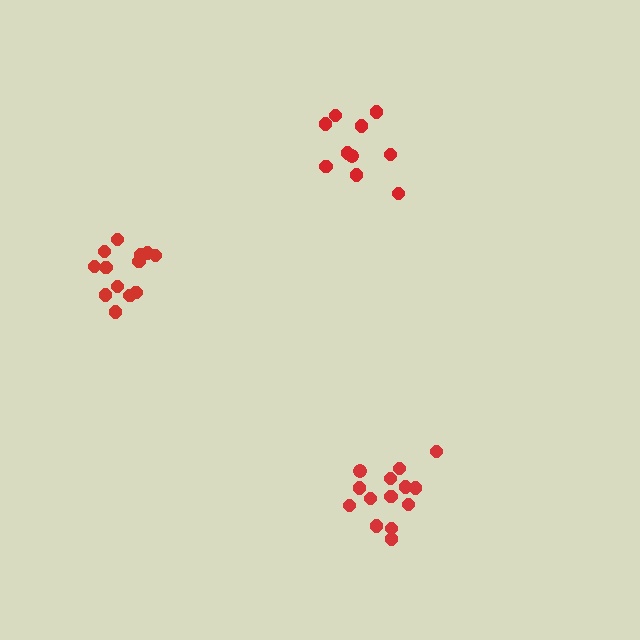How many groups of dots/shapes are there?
There are 3 groups.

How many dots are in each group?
Group 1: 10 dots, Group 2: 13 dots, Group 3: 14 dots (37 total).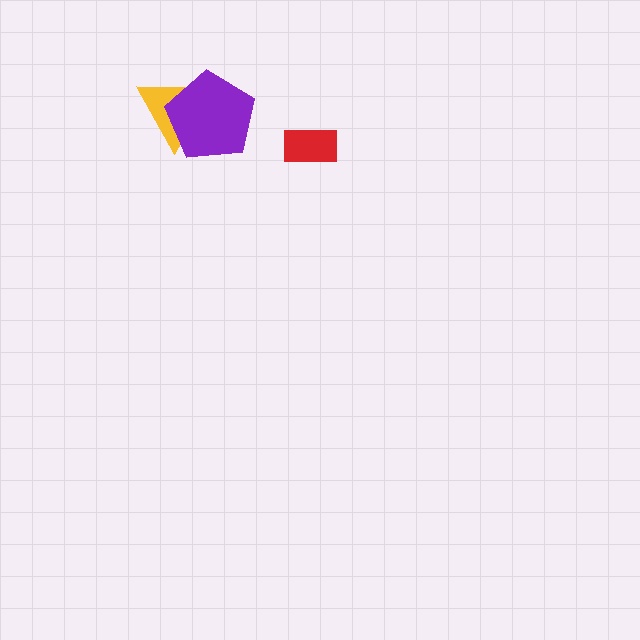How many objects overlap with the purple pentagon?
1 object overlaps with the purple pentagon.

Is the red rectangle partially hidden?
No, no other shape covers it.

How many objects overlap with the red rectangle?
0 objects overlap with the red rectangle.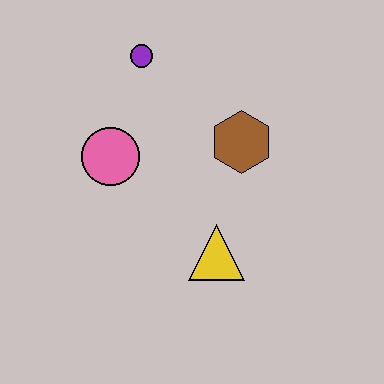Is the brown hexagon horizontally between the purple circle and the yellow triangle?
No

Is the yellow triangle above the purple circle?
No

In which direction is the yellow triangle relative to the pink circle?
The yellow triangle is to the right of the pink circle.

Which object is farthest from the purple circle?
The yellow triangle is farthest from the purple circle.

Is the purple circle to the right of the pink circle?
Yes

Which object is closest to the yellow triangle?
The brown hexagon is closest to the yellow triangle.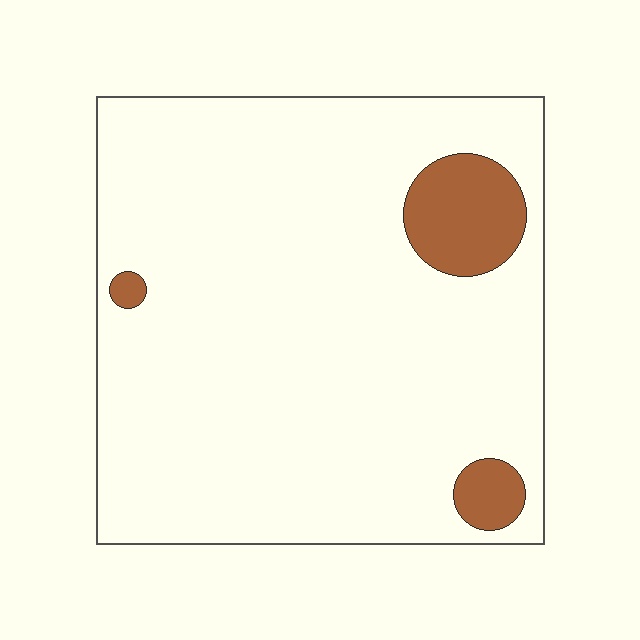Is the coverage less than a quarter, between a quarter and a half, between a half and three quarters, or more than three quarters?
Less than a quarter.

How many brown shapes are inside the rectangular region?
3.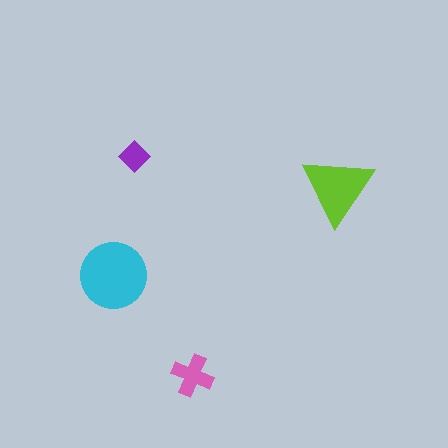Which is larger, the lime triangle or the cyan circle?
The cyan circle.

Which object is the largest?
The cyan circle.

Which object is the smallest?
The purple diamond.